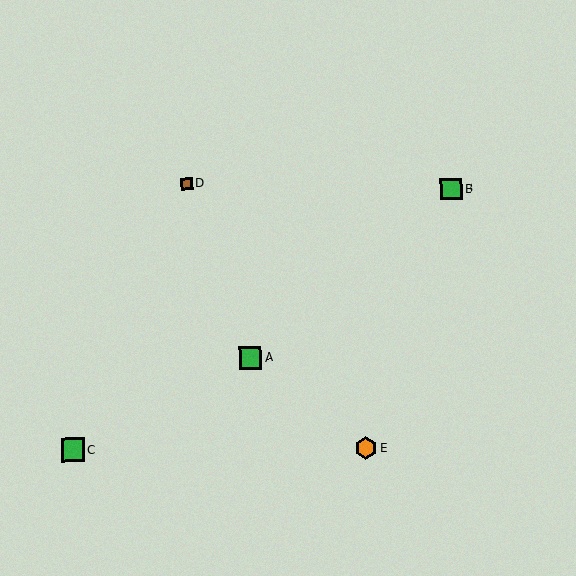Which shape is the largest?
The green square (labeled C) is the largest.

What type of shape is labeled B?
Shape B is a green square.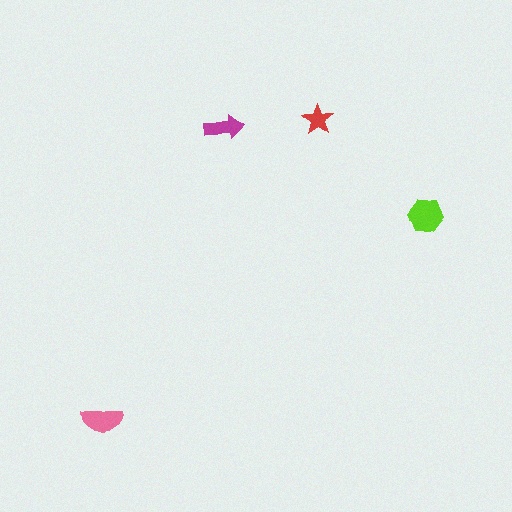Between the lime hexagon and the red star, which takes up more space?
The lime hexagon.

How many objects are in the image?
There are 4 objects in the image.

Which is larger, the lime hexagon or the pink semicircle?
The lime hexagon.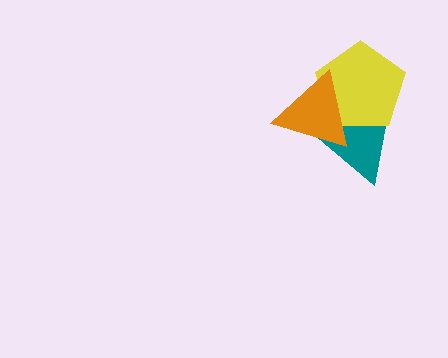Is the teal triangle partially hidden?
Yes, it is partially covered by another shape.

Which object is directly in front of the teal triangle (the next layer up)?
The yellow pentagon is directly in front of the teal triangle.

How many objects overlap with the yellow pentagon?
2 objects overlap with the yellow pentagon.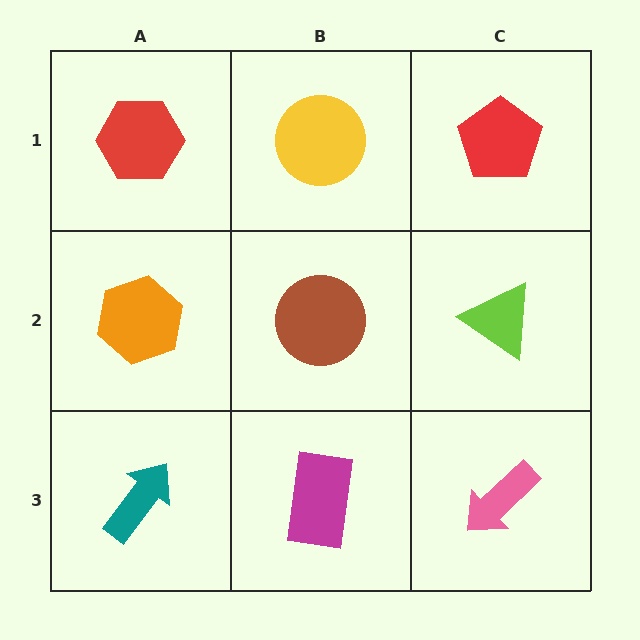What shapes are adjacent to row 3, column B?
A brown circle (row 2, column B), a teal arrow (row 3, column A), a pink arrow (row 3, column C).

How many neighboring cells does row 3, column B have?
3.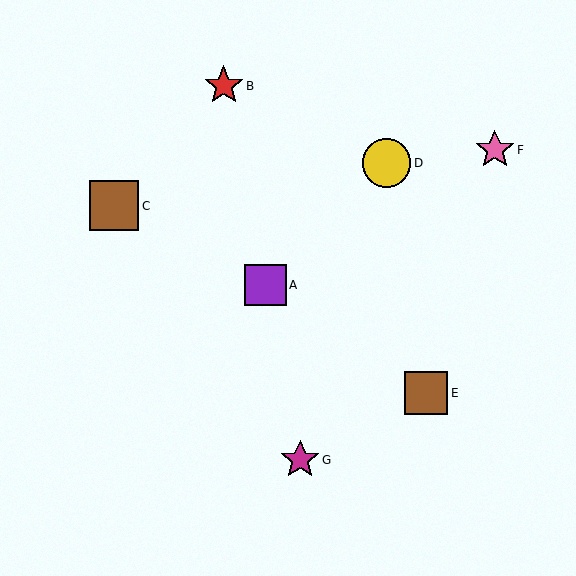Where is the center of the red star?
The center of the red star is at (224, 86).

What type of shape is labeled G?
Shape G is a magenta star.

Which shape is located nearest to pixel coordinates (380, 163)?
The yellow circle (labeled D) at (386, 163) is nearest to that location.